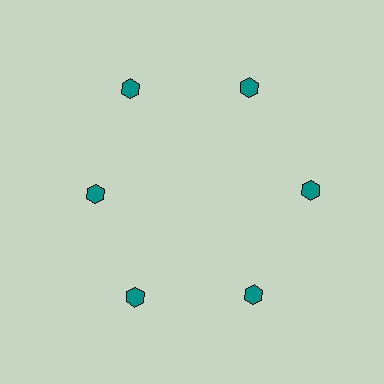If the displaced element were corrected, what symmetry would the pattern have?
It would have 6-fold rotational symmetry — the pattern would map onto itself every 60 degrees.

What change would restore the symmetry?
The symmetry would be restored by moving it outward, back onto the ring so that all 6 hexagons sit at equal angles and equal distance from the center.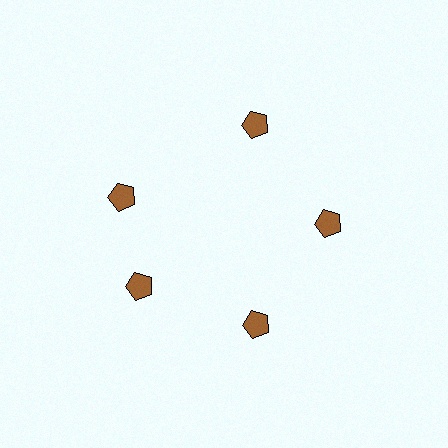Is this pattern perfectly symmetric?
No. The 5 brown pentagons are arranged in a ring, but one element near the 10 o'clock position is rotated out of alignment along the ring, breaking the 5-fold rotational symmetry.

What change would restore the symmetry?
The symmetry would be restored by rotating it back into even spacing with its neighbors so that all 5 pentagons sit at equal angles and equal distance from the center.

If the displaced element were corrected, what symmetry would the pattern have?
It would have 5-fold rotational symmetry — the pattern would map onto itself every 72 degrees.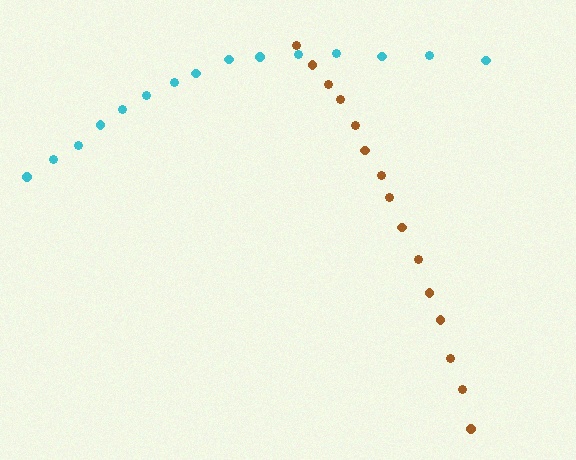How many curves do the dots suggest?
There are 2 distinct paths.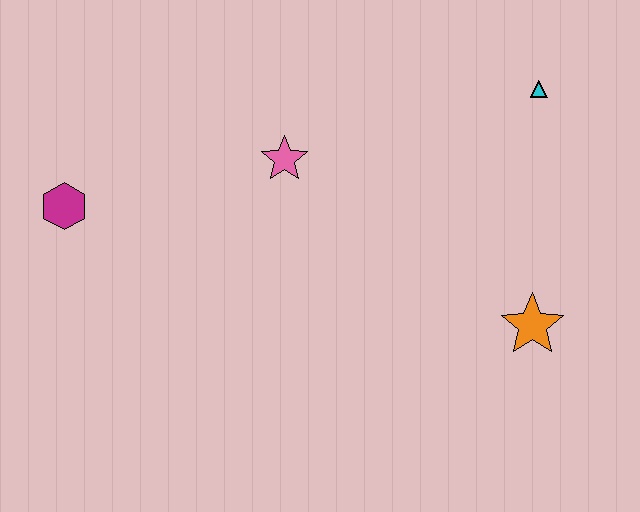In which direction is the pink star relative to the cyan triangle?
The pink star is to the left of the cyan triangle.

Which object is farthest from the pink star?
The orange star is farthest from the pink star.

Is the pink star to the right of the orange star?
No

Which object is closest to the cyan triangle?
The orange star is closest to the cyan triangle.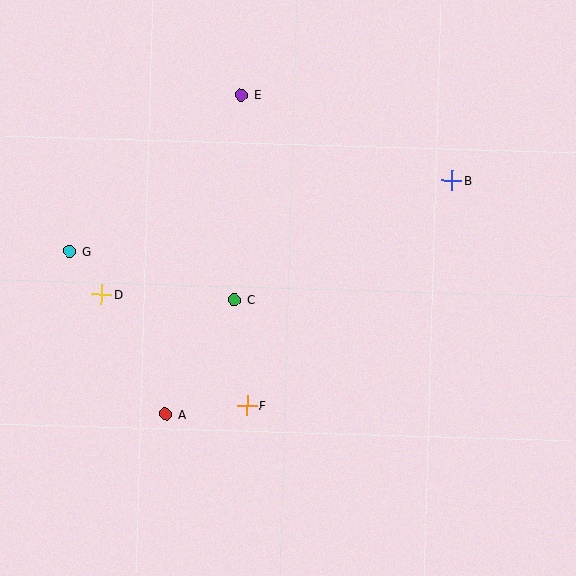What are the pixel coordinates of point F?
Point F is at (247, 405).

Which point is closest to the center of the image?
Point C at (234, 300) is closest to the center.